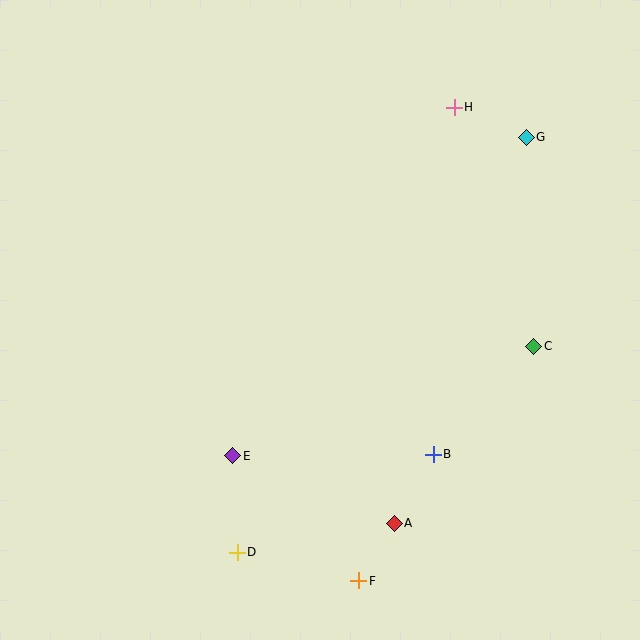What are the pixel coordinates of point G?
Point G is at (526, 137).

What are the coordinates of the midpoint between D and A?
The midpoint between D and A is at (316, 538).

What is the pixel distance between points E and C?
The distance between E and C is 321 pixels.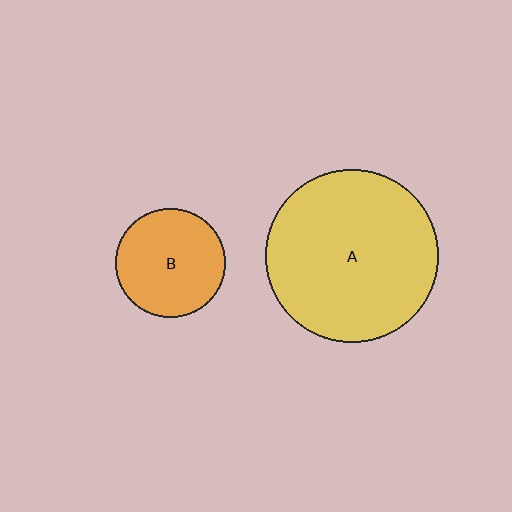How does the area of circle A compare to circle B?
Approximately 2.5 times.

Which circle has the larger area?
Circle A (yellow).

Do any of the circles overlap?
No, none of the circles overlap.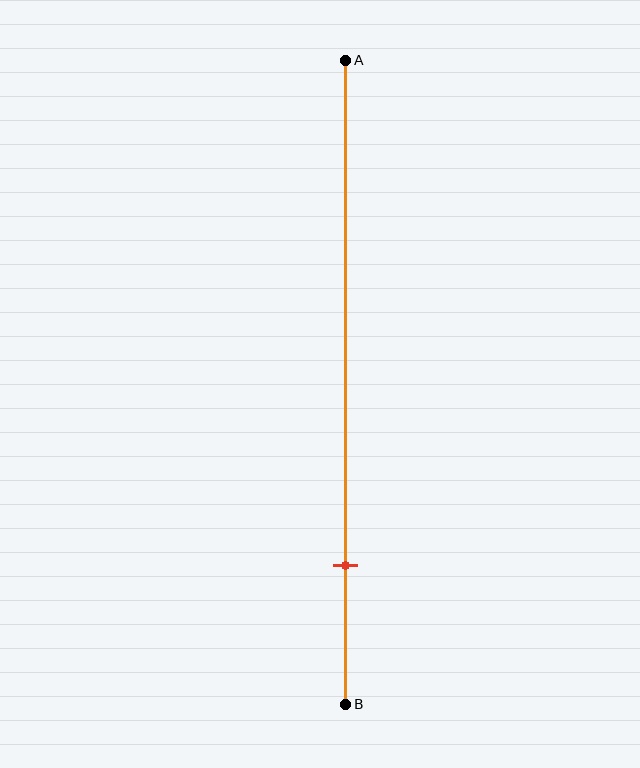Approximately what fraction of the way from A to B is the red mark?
The red mark is approximately 80% of the way from A to B.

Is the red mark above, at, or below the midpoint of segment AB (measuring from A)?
The red mark is below the midpoint of segment AB.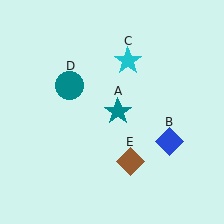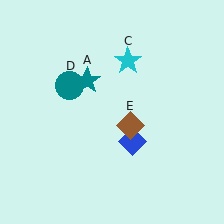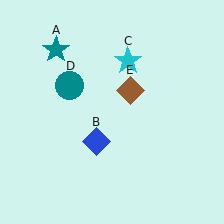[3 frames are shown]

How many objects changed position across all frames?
3 objects changed position: teal star (object A), blue diamond (object B), brown diamond (object E).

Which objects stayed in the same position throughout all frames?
Cyan star (object C) and teal circle (object D) remained stationary.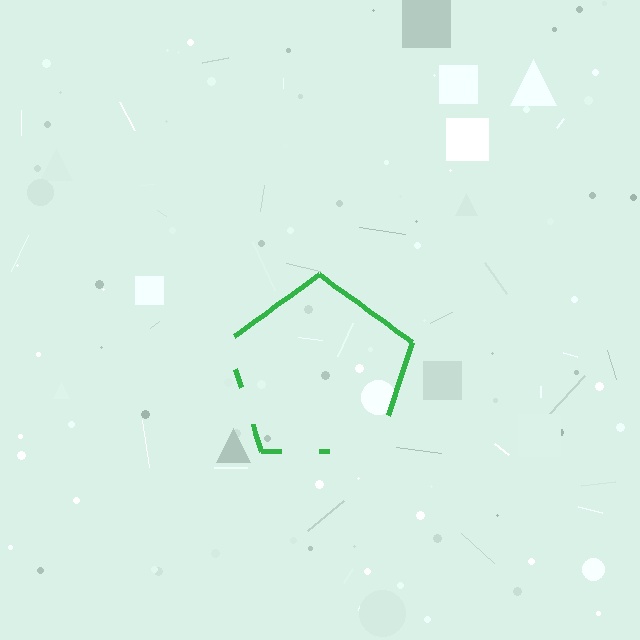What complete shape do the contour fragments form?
The contour fragments form a pentagon.